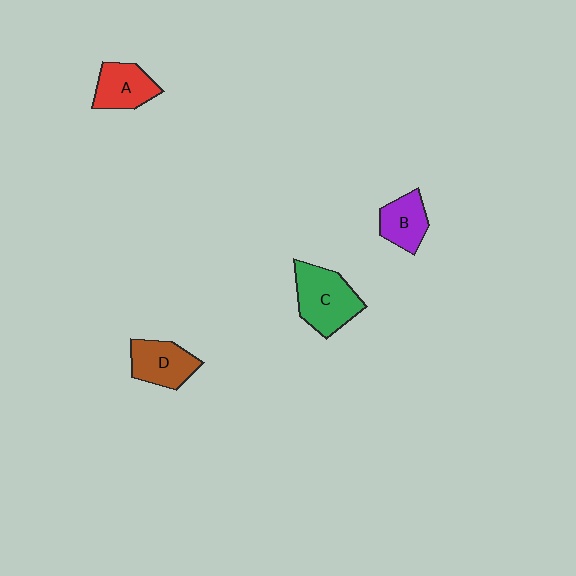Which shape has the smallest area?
Shape B (purple).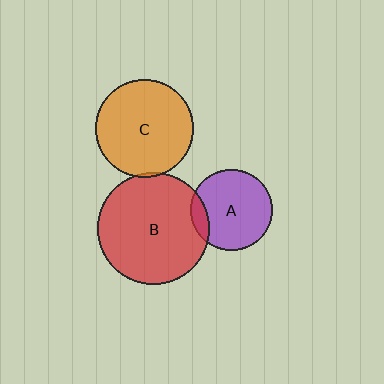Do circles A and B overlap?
Yes.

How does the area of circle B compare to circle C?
Approximately 1.3 times.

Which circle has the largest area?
Circle B (red).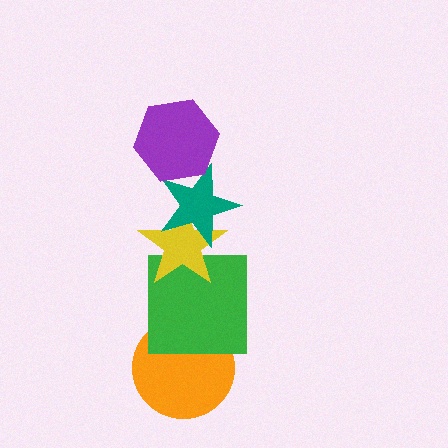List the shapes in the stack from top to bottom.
From top to bottom: the purple hexagon, the teal star, the yellow star, the green square, the orange circle.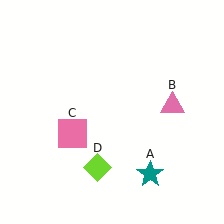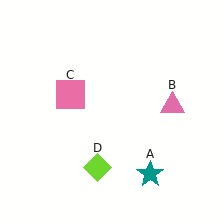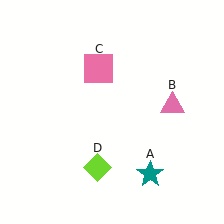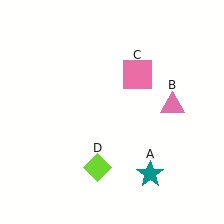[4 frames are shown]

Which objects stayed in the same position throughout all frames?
Teal star (object A) and pink triangle (object B) and lime diamond (object D) remained stationary.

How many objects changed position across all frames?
1 object changed position: pink square (object C).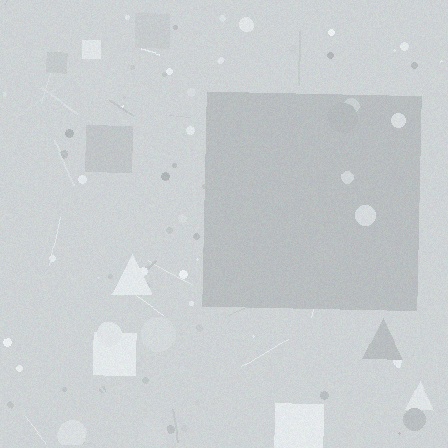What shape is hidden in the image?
A square is hidden in the image.